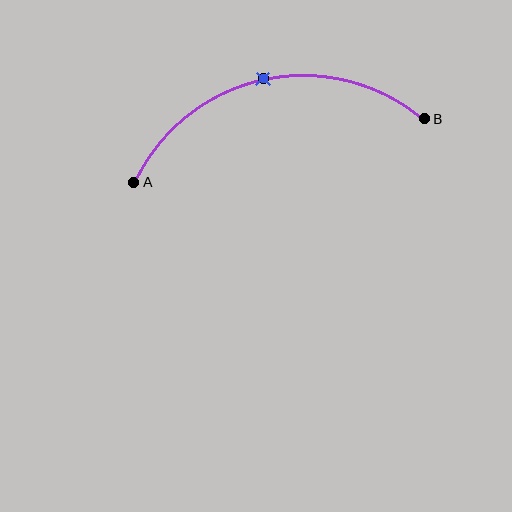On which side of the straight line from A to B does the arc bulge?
The arc bulges above the straight line connecting A and B.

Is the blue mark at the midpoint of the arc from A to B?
Yes. The blue mark lies on the arc at equal arc-length from both A and B — it is the arc midpoint.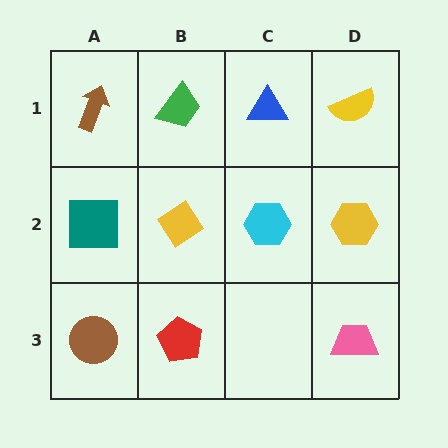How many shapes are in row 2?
4 shapes.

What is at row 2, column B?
A yellow diamond.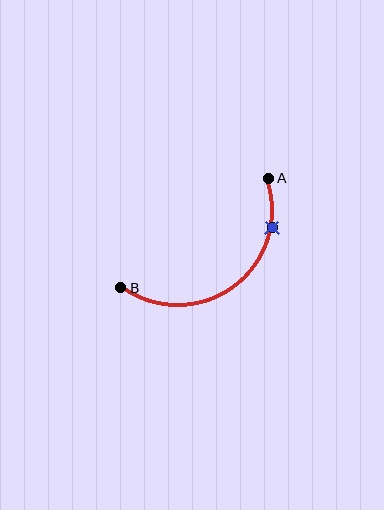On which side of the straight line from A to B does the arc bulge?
The arc bulges below and to the right of the straight line connecting A and B.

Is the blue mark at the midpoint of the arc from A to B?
No. The blue mark lies on the arc but is closer to endpoint A. The arc midpoint would be at the point on the curve equidistant along the arc from both A and B.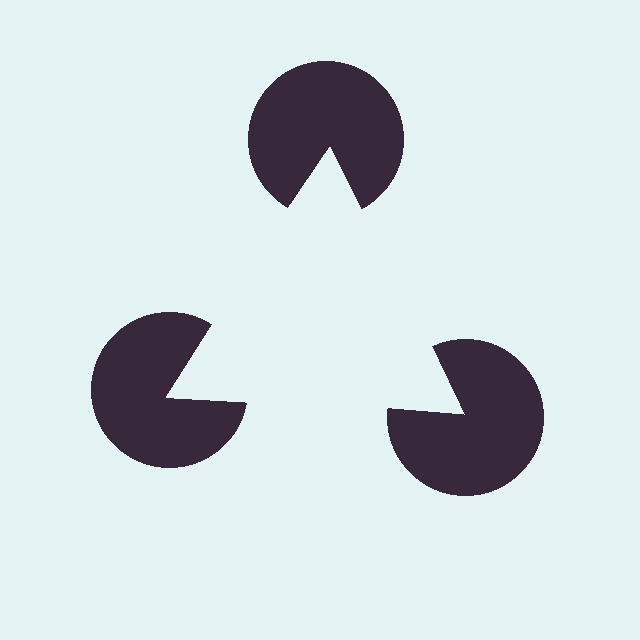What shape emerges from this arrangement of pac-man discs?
An illusory triangle — its edges are inferred from the aligned wedge cuts in the pac-man discs, not physically drawn.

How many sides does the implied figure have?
3 sides.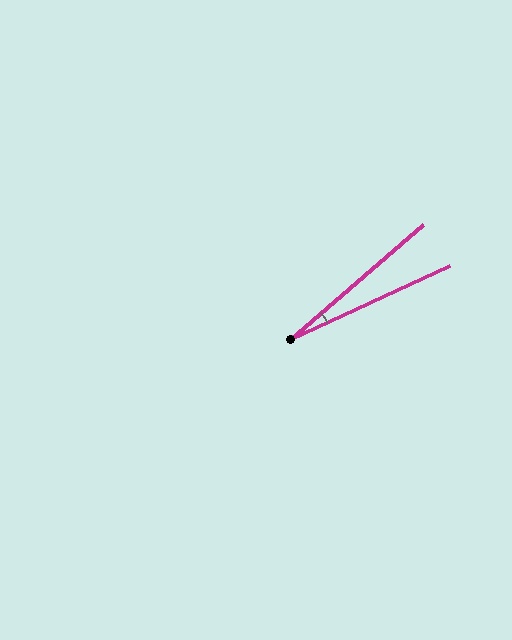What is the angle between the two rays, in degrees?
Approximately 16 degrees.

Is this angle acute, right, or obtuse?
It is acute.